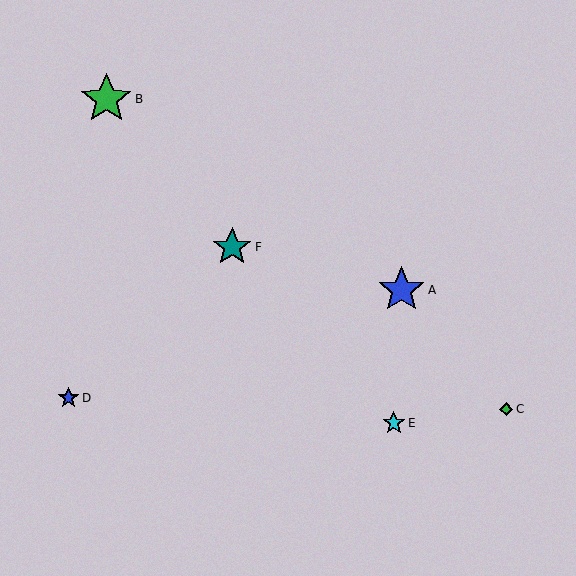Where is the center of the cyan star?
The center of the cyan star is at (394, 423).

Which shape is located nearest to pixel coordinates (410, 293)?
The blue star (labeled A) at (401, 290) is nearest to that location.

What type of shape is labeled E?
Shape E is a cyan star.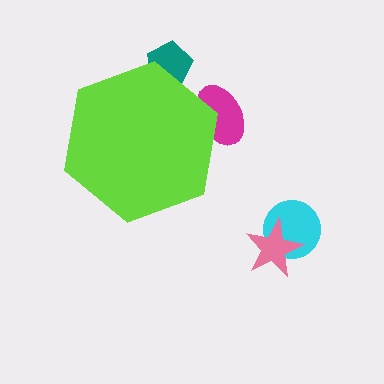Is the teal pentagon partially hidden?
Yes, the teal pentagon is partially hidden behind the lime hexagon.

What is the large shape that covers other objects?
A lime hexagon.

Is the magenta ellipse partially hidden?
Yes, the magenta ellipse is partially hidden behind the lime hexagon.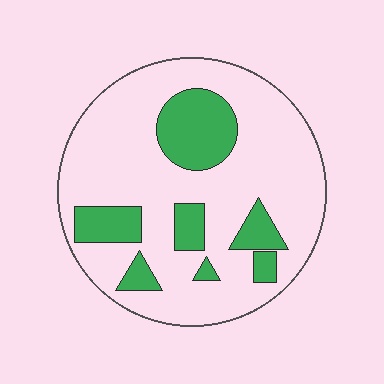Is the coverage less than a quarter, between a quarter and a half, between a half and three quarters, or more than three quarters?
Less than a quarter.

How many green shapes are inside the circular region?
7.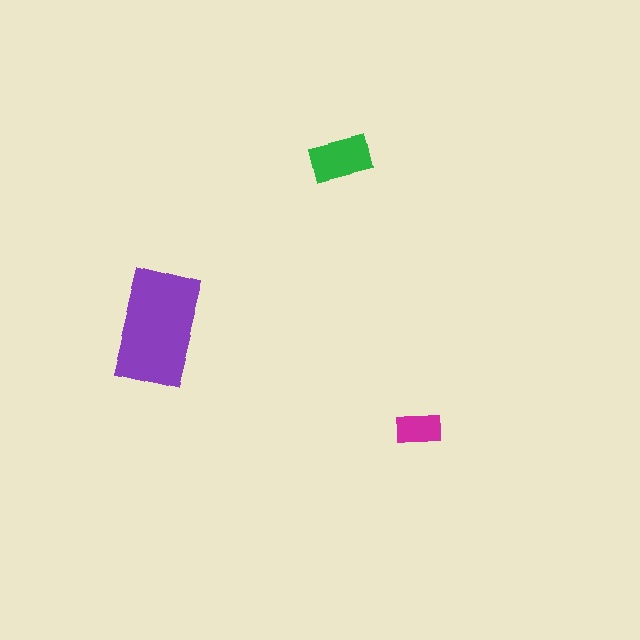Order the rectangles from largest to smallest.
the purple one, the green one, the magenta one.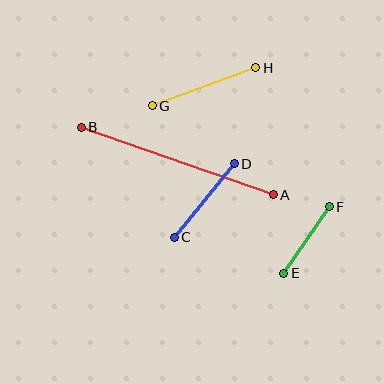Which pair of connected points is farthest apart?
Points A and B are farthest apart.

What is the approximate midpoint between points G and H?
The midpoint is at approximately (204, 87) pixels.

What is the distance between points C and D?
The distance is approximately 95 pixels.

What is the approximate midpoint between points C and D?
The midpoint is at approximately (204, 201) pixels.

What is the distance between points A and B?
The distance is approximately 204 pixels.